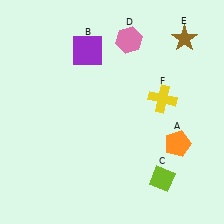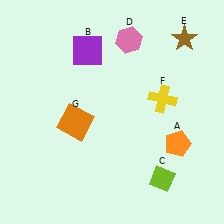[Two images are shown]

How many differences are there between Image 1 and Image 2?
There is 1 difference between the two images.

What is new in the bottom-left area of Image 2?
An orange square (G) was added in the bottom-left area of Image 2.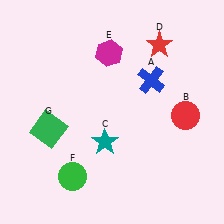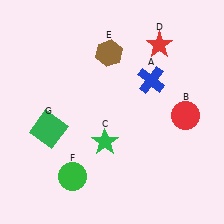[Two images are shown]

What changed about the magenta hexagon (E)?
In Image 1, E is magenta. In Image 2, it changed to brown.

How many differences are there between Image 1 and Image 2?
There are 2 differences between the two images.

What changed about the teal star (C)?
In Image 1, C is teal. In Image 2, it changed to green.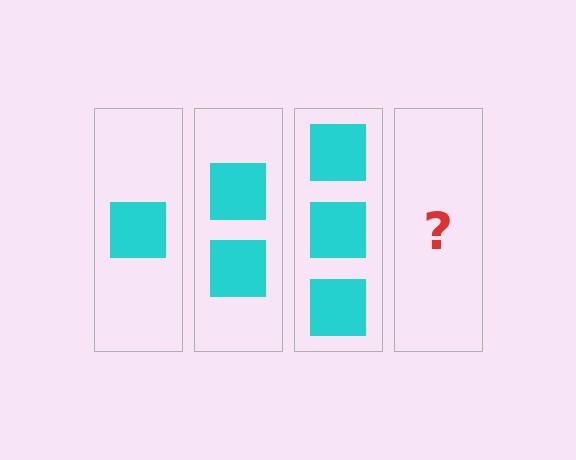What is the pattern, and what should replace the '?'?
The pattern is that each step adds one more square. The '?' should be 4 squares.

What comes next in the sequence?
The next element should be 4 squares.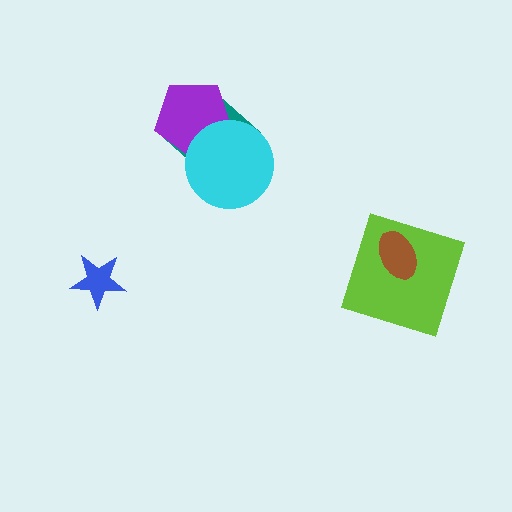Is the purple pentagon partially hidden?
Yes, it is partially covered by another shape.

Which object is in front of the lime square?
The brown ellipse is in front of the lime square.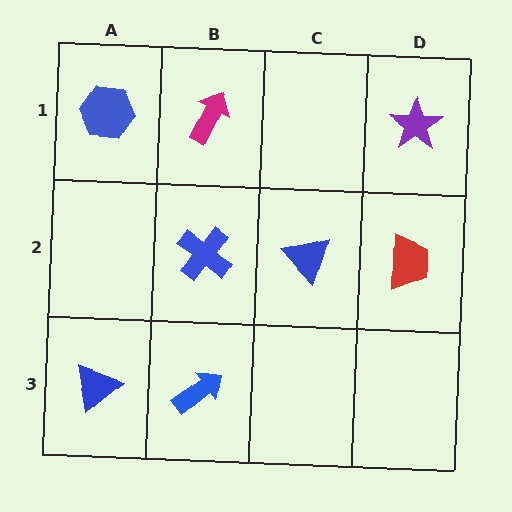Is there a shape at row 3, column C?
No, that cell is empty.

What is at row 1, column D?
A purple star.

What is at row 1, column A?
A blue hexagon.